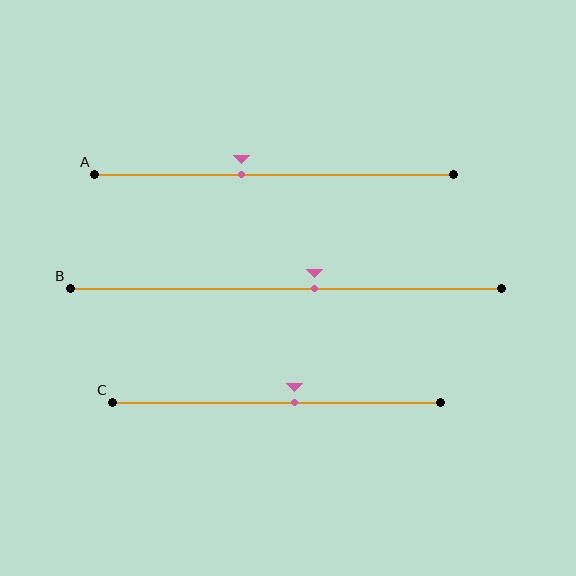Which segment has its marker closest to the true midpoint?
Segment C has its marker closest to the true midpoint.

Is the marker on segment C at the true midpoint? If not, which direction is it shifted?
No, the marker on segment C is shifted to the right by about 6% of the segment length.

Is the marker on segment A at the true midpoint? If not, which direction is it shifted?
No, the marker on segment A is shifted to the left by about 9% of the segment length.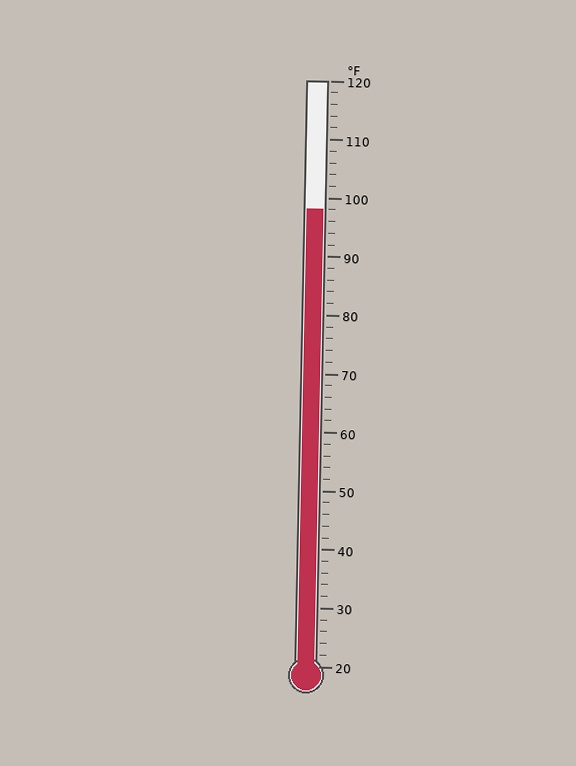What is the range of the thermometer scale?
The thermometer scale ranges from 20°F to 120°F.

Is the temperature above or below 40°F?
The temperature is above 40°F.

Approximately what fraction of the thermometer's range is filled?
The thermometer is filled to approximately 80% of its range.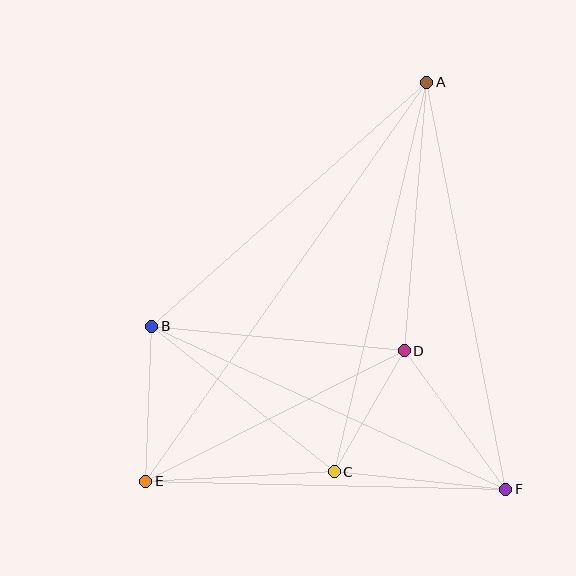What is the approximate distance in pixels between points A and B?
The distance between A and B is approximately 368 pixels.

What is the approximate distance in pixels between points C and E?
The distance between C and E is approximately 189 pixels.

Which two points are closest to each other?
Points C and D are closest to each other.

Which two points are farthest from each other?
Points A and E are farthest from each other.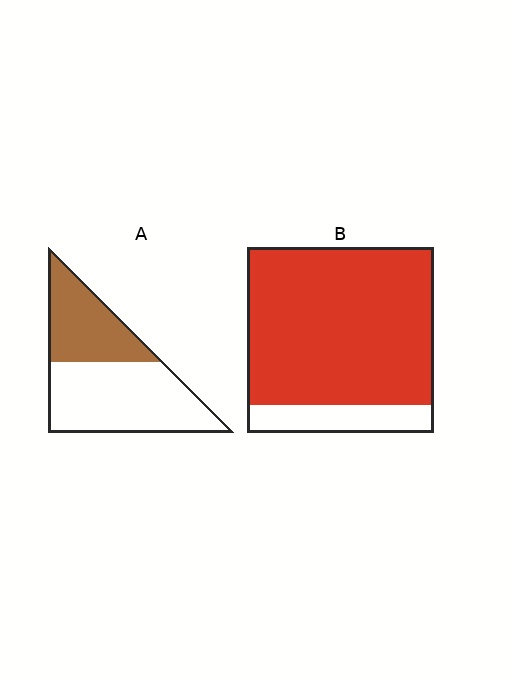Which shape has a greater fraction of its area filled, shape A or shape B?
Shape B.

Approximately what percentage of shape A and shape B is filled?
A is approximately 40% and B is approximately 85%.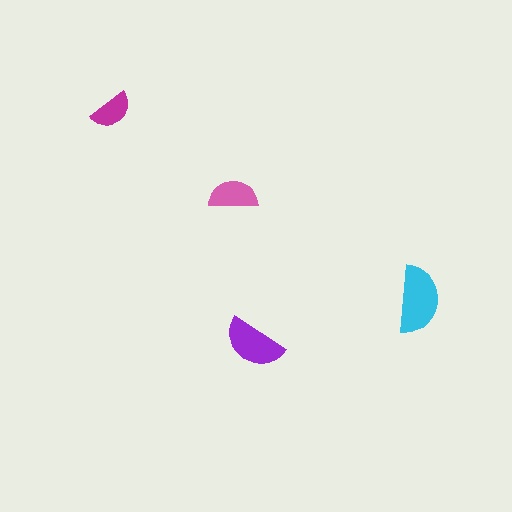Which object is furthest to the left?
The magenta semicircle is leftmost.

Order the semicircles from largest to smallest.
the cyan one, the purple one, the pink one, the magenta one.